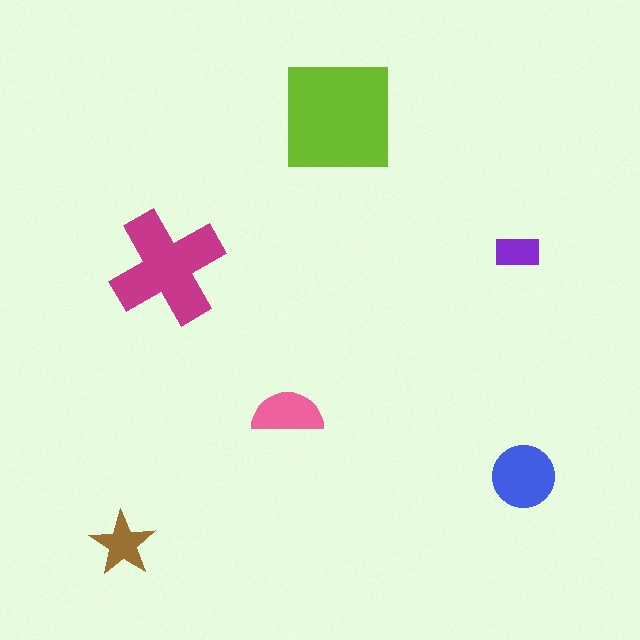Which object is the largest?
The lime square.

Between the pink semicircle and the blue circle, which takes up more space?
The blue circle.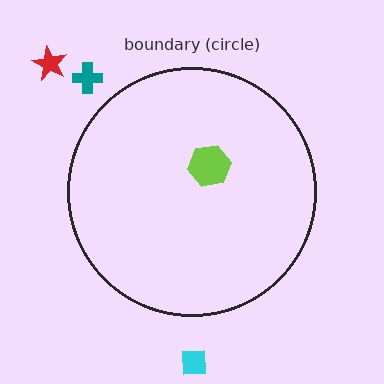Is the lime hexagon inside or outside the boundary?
Inside.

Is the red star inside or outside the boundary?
Outside.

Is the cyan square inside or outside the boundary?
Outside.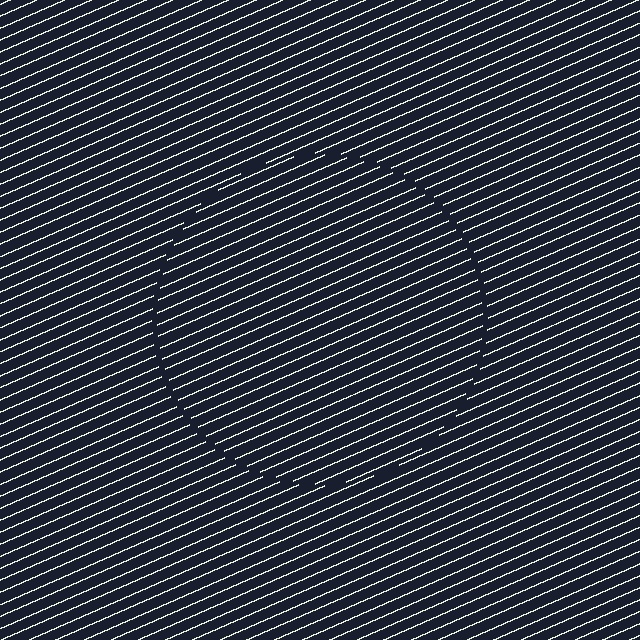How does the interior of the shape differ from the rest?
The interior of the shape contains the same grating, shifted by half a period — the contour is defined by the phase discontinuity where line-ends from the inner and outer gratings abut.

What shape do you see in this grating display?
An illusory circle. The interior of the shape contains the same grating, shifted by half a period — the contour is defined by the phase discontinuity where line-ends from the inner and outer gratings abut.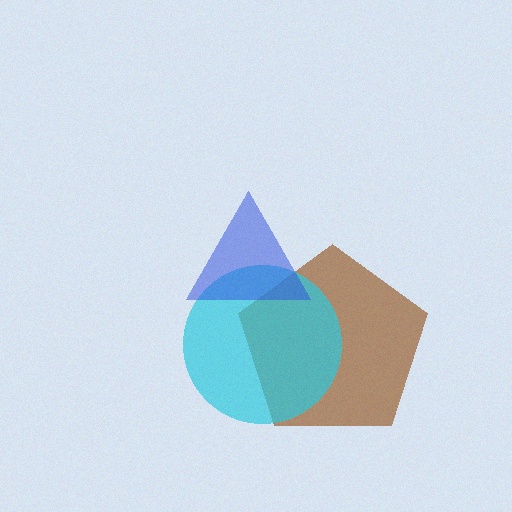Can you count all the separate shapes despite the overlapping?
Yes, there are 3 separate shapes.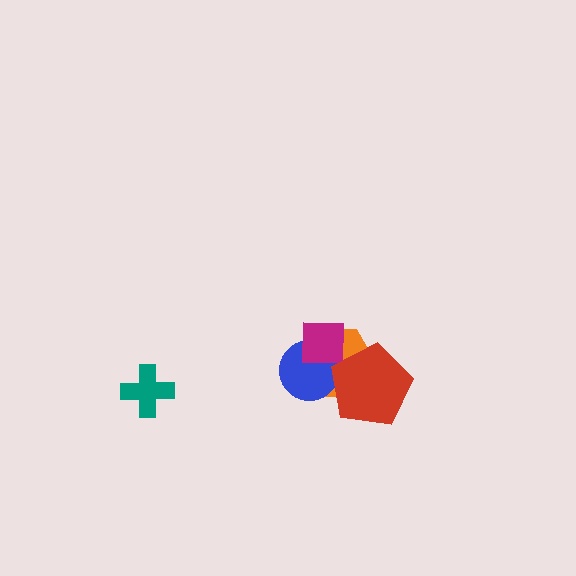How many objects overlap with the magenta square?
3 objects overlap with the magenta square.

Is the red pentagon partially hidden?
No, no other shape covers it.